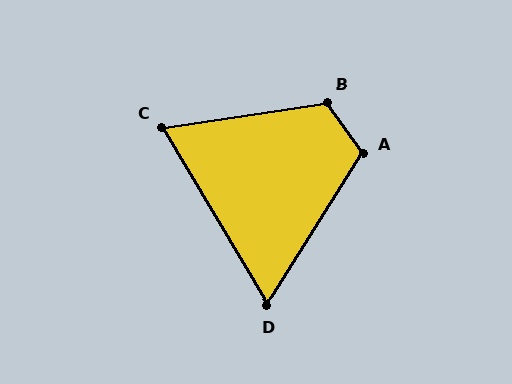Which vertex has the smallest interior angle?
D, at approximately 63 degrees.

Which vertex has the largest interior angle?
B, at approximately 117 degrees.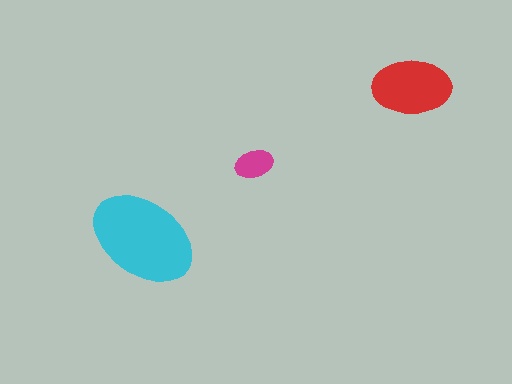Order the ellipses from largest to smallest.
the cyan one, the red one, the magenta one.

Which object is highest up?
The red ellipse is topmost.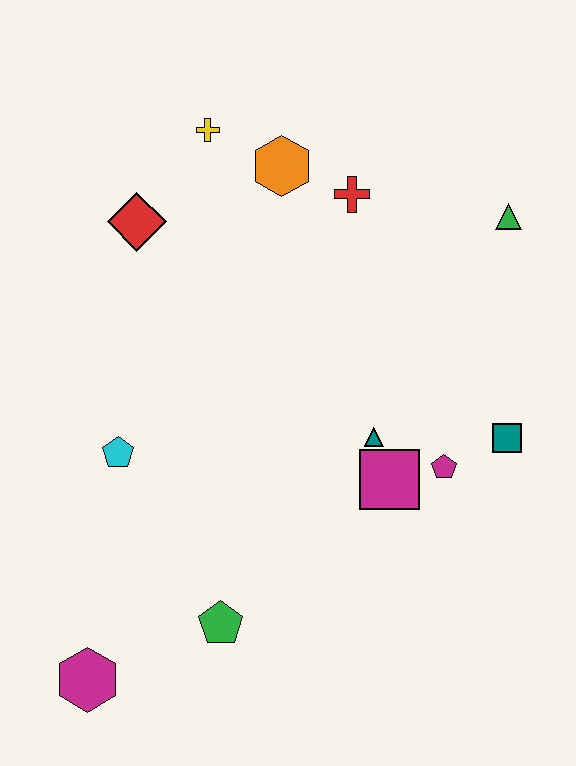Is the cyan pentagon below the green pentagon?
No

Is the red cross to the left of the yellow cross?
No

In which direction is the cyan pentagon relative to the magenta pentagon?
The cyan pentagon is to the left of the magenta pentagon.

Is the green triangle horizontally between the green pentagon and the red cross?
No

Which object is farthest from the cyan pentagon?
The green triangle is farthest from the cyan pentagon.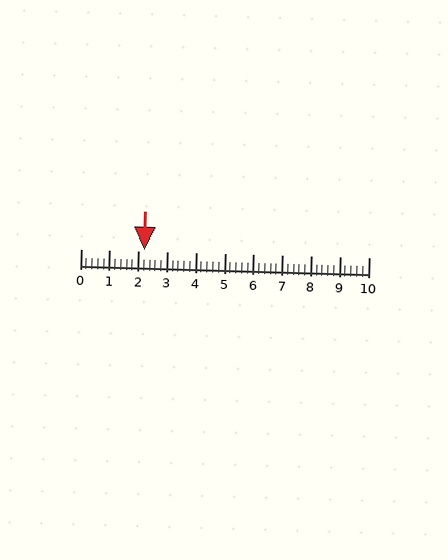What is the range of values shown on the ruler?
The ruler shows values from 0 to 10.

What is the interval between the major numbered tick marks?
The major tick marks are spaced 1 units apart.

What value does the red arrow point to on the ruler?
The red arrow points to approximately 2.2.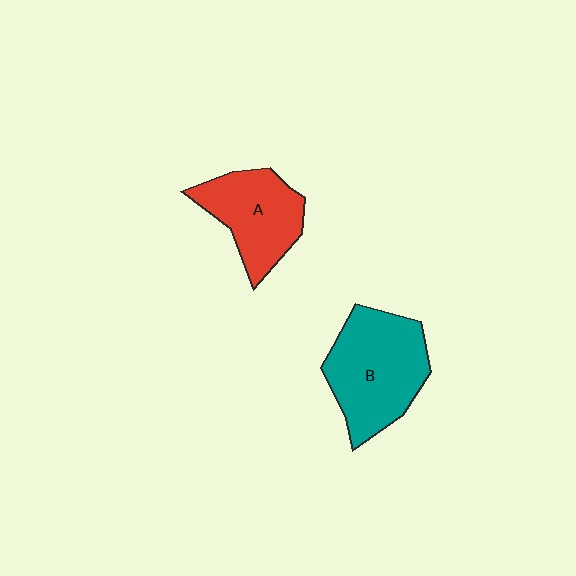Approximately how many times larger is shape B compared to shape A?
Approximately 1.3 times.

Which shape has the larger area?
Shape B (teal).